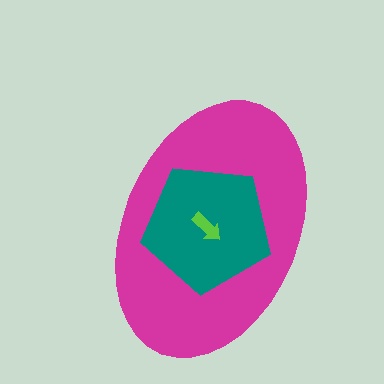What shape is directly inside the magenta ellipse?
The teal pentagon.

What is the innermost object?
The lime arrow.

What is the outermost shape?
The magenta ellipse.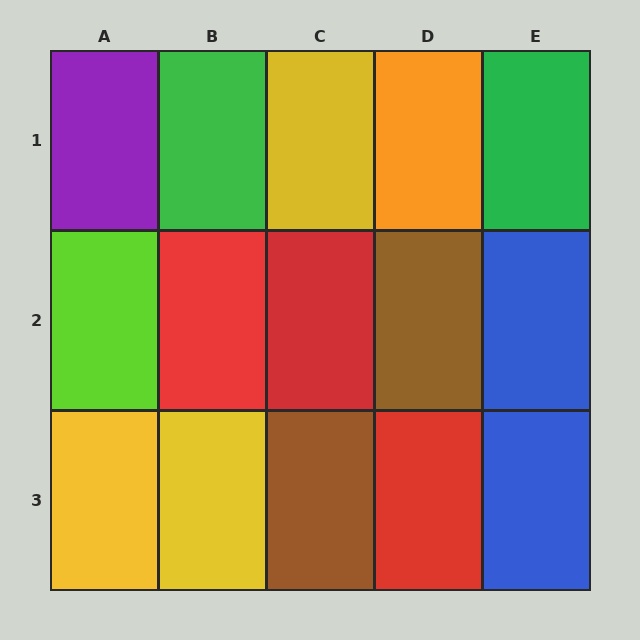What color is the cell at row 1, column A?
Purple.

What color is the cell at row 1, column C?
Yellow.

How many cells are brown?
2 cells are brown.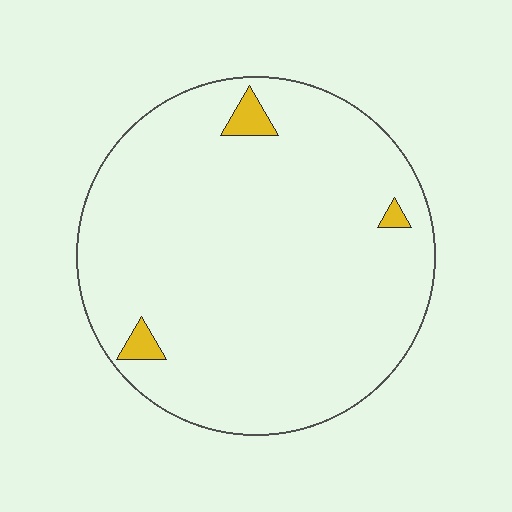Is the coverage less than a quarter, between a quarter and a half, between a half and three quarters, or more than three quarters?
Less than a quarter.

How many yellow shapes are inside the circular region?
3.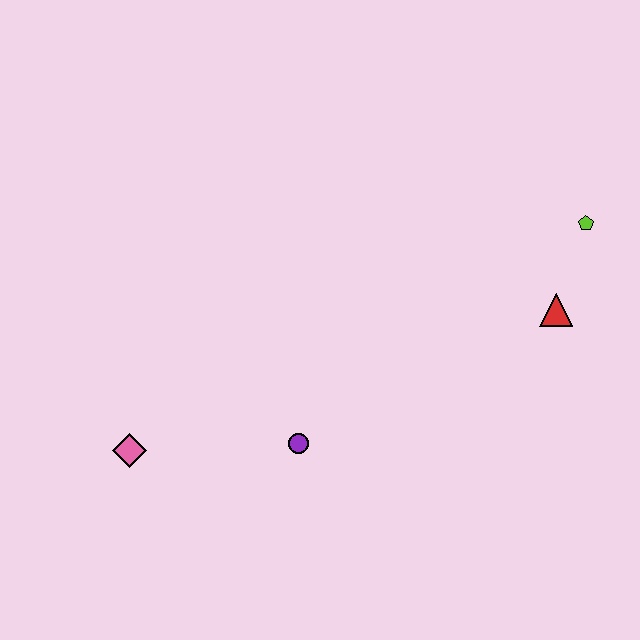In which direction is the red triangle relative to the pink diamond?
The red triangle is to the right of the pink diamond.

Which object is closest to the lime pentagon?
The red triangle is closest to the lime pentagon.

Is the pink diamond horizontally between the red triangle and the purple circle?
No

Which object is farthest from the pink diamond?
The lime pentagon is farthest from the pink diamond.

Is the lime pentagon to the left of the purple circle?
No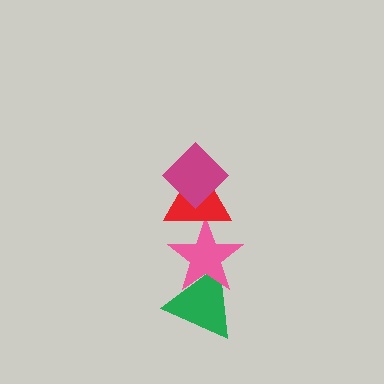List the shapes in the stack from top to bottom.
From top to bottom: the magenta diamond, the red triangle, the pink star, the green triangle.